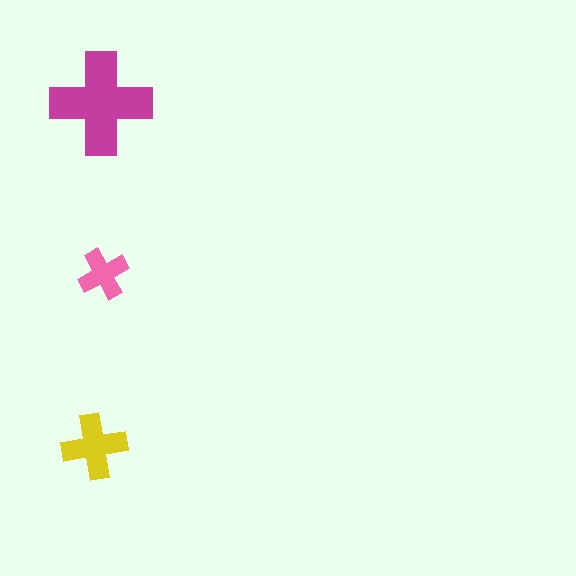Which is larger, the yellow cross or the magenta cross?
The magenta one.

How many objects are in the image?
There are 3 objects in the image.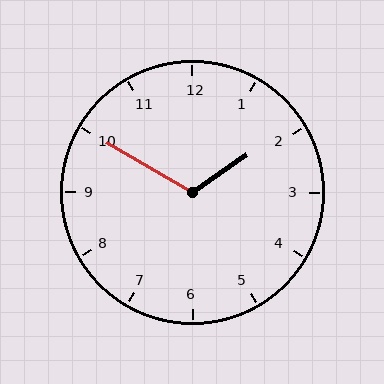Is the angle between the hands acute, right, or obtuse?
It is obtuse.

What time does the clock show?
1:50.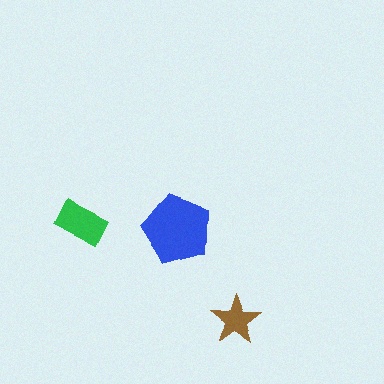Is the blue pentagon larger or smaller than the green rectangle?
Larger.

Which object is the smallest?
The brown star.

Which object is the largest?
The blue pentagon.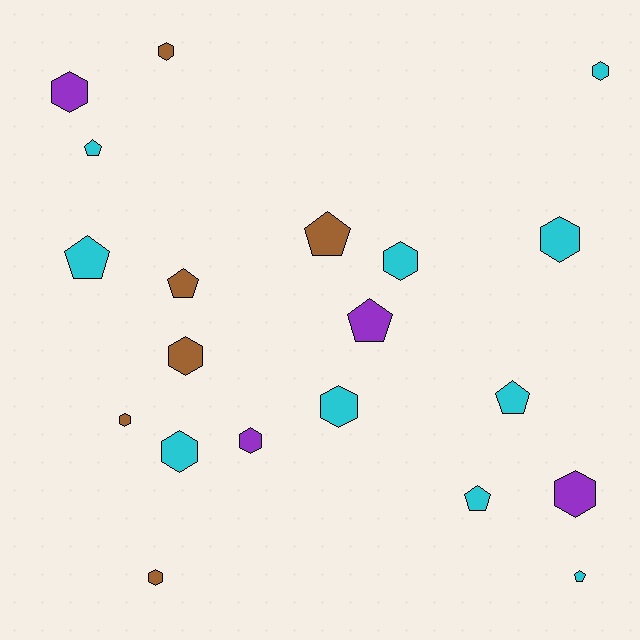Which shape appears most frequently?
Hexagon, with 12 objects.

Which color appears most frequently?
Cyan, with 10 objects.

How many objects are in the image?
There are 20 objects.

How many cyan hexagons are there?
There are 5 cyan hexagons.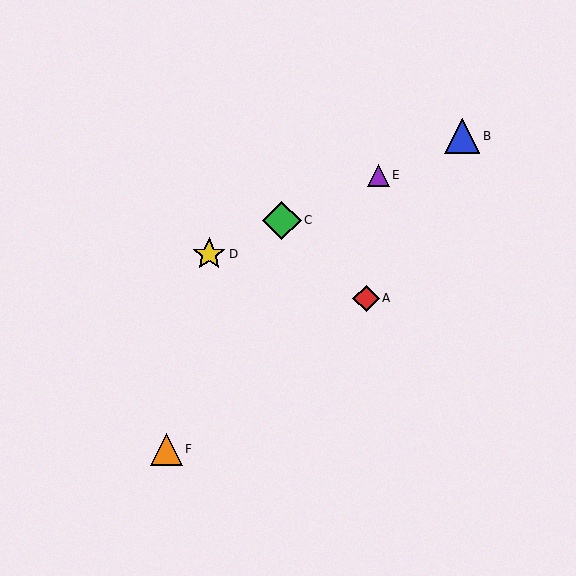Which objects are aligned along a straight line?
Objects B, C, D, E are aligned along a straight line.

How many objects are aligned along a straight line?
4 objects (B, C, D, E) are aligned along a straight line.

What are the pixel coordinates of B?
Object B is at (462, 136).